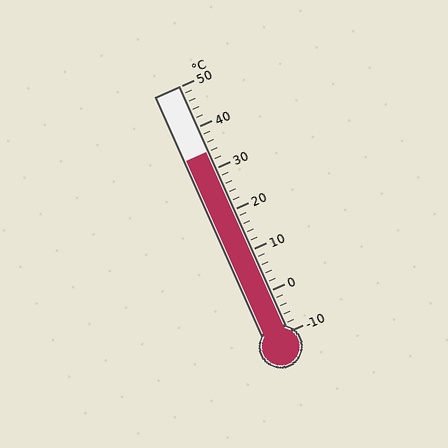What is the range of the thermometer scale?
The thermometer scale ranges from -10°C to 50°C.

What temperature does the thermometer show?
The thermometer shows approximately 34°C.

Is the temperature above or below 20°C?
The temperature is above 20°C.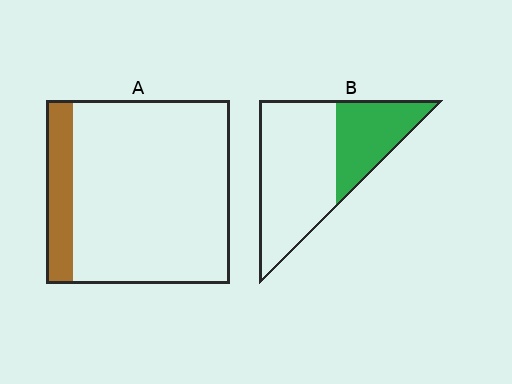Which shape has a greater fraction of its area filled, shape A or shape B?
Shape B.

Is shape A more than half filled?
No.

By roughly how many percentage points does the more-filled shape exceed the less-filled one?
By roughly 20 percentage points (B over A).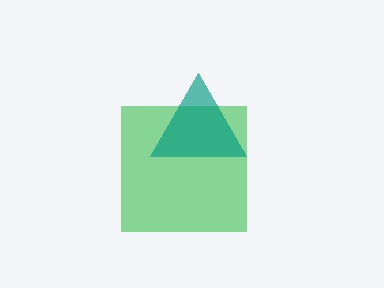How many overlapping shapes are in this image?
There are 2 overlapping shapes in the image.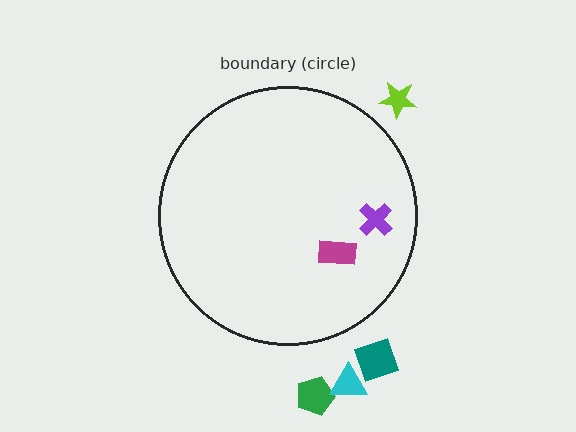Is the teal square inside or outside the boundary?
Outside.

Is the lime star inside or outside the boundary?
Outside.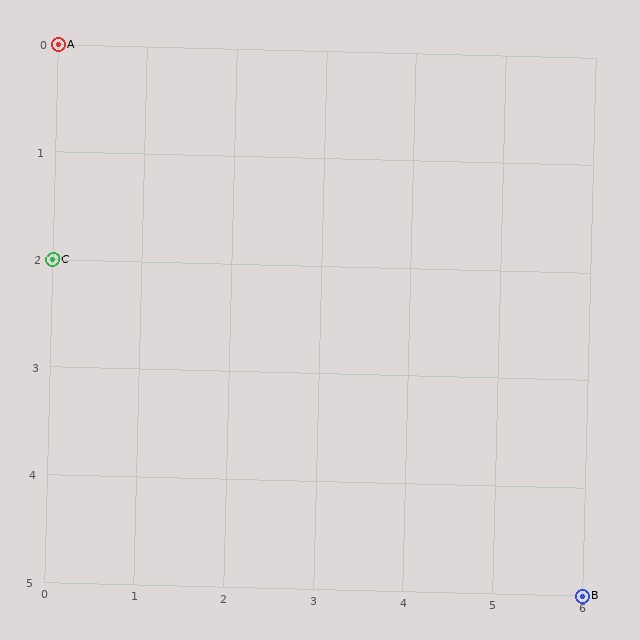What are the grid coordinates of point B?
Point B is at grid coordinates (6, 5).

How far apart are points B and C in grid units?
Points B and C are 6 columns and 3 rows apart (about 6.7 grid units diagonally).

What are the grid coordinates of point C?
Point C is at grid coordinates (0, 2).